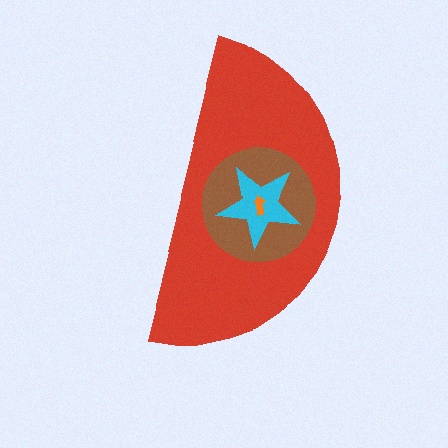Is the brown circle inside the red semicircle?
Yes.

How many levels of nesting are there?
4.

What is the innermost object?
The orange arrow.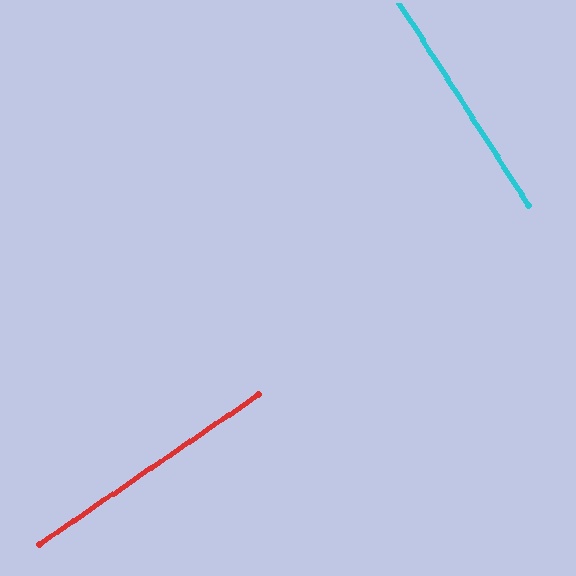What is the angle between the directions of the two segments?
Approximately 88 degrees.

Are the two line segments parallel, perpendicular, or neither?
Perpendicular — they meet at approximately 88°.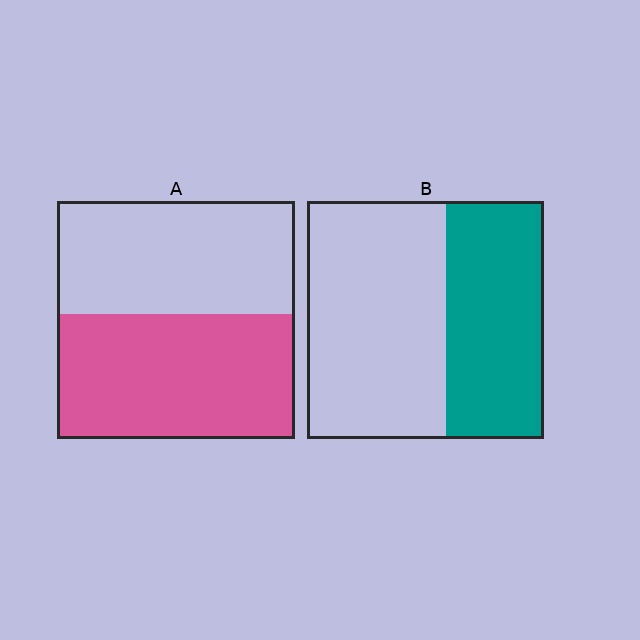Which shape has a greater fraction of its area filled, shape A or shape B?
Shape A.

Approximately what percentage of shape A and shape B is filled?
A is approximately 55% and B is approximately 40%.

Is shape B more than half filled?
No.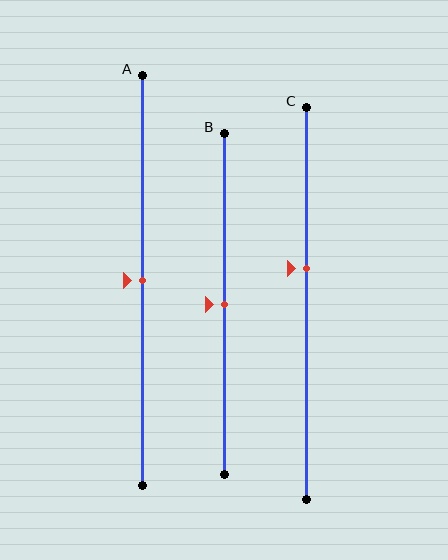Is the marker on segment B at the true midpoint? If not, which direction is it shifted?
Yes, the marker on segment B is at the true midpoint.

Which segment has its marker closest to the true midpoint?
Segment A has its marker closest to the true midpoint.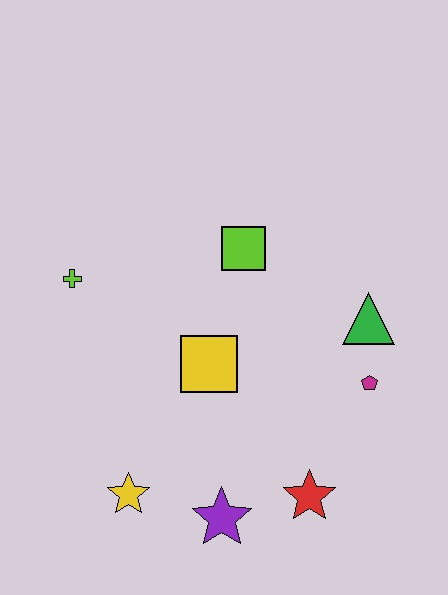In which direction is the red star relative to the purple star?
The red star is to the right of the purple star.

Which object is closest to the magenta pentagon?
The green triangle is closest to the magenta pentagon.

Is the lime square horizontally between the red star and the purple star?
Yes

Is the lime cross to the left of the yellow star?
Yes